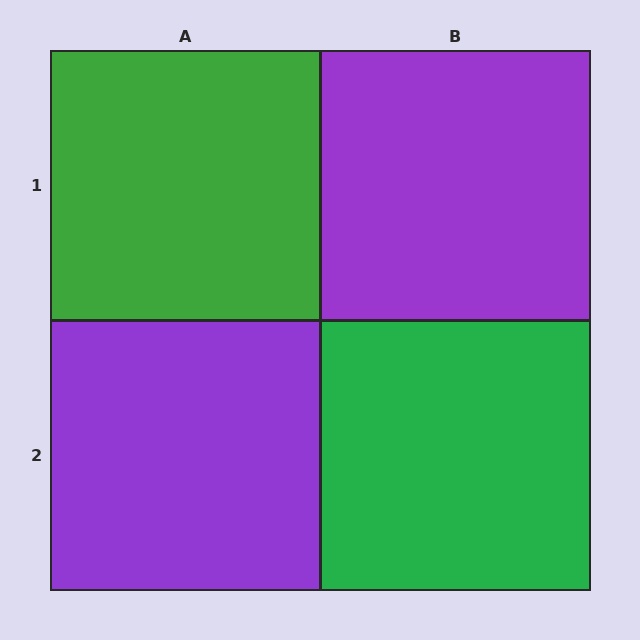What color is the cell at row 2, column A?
Purple.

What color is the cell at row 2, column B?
Green.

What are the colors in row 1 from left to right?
Green, purple.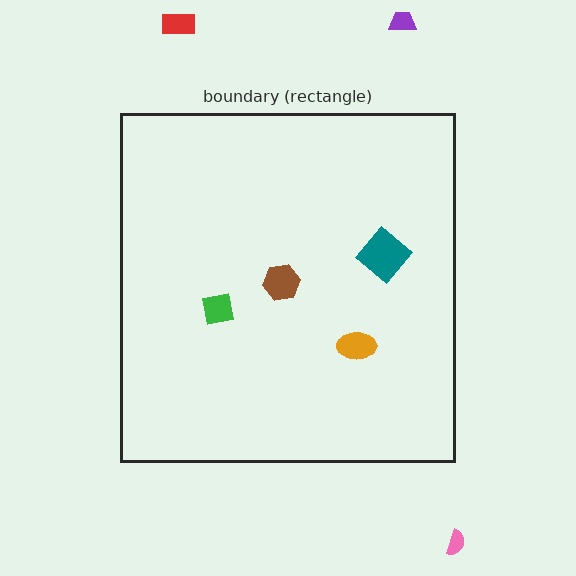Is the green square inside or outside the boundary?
Inside.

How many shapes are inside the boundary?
4 inside, 3 outside.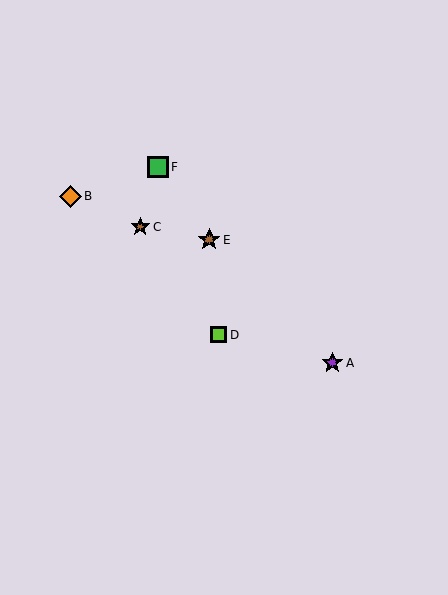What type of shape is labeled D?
Shape D is a lime square.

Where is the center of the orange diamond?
The center of the orange diamond is at (71, 196).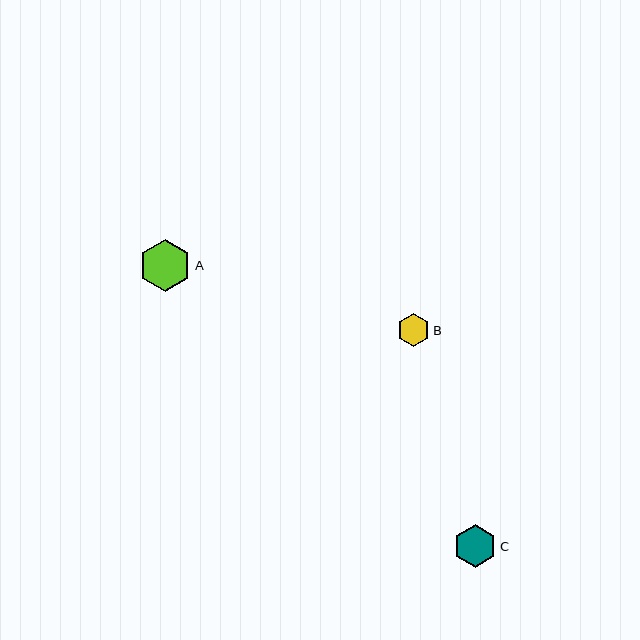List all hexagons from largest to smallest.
From largest to smallest: A, C, B.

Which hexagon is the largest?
Hexagon A is the largest with a size of approximately 53 pixels.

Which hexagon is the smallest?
Hexagon B is the smallest with a size of approximately 33 pixels.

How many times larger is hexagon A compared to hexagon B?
Hexagon A is approximately 1.6 times the size of hexagon B.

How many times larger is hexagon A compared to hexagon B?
Hexagon A is approximately 1.6 times the size of hexagon B.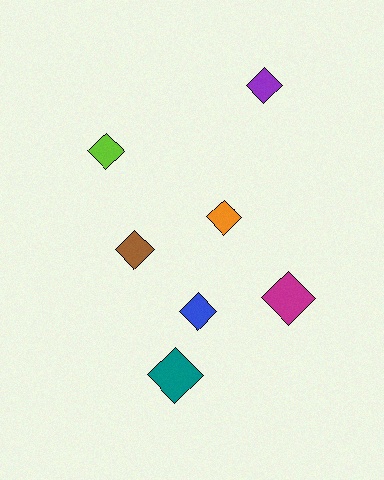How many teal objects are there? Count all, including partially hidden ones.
There is 1 teal object.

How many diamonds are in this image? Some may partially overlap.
There are 7 diamonds.